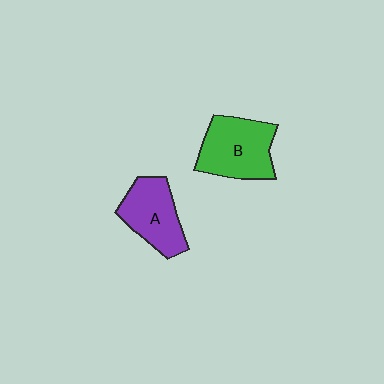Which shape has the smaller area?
Shape A (purple).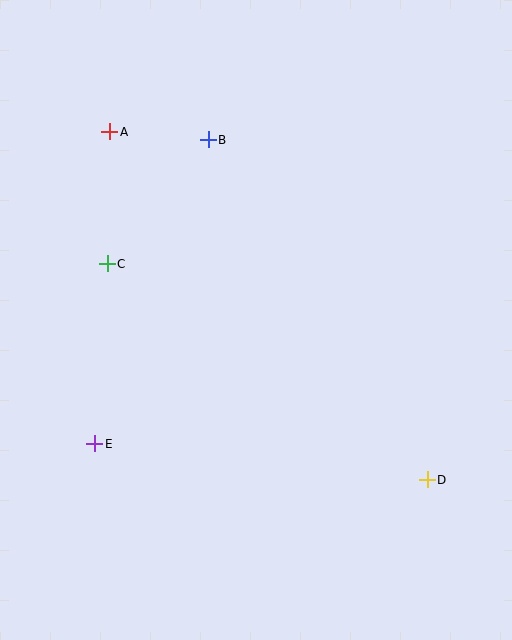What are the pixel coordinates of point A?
Point A is at (110, 132).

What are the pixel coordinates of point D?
Point D is at (427, 480).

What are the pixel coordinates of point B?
Point B is at (208, 140).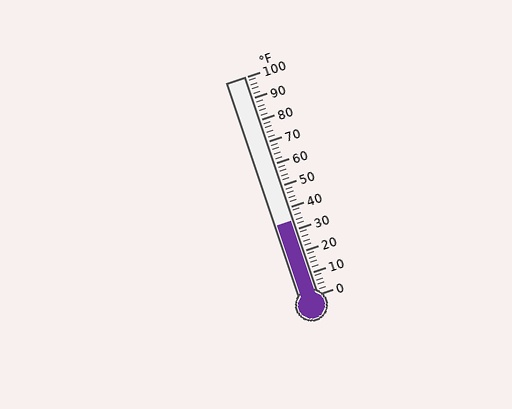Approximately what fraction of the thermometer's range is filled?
The thermometer is filled to approximately 35% of its range.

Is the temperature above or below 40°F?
The temperature is below 40°F.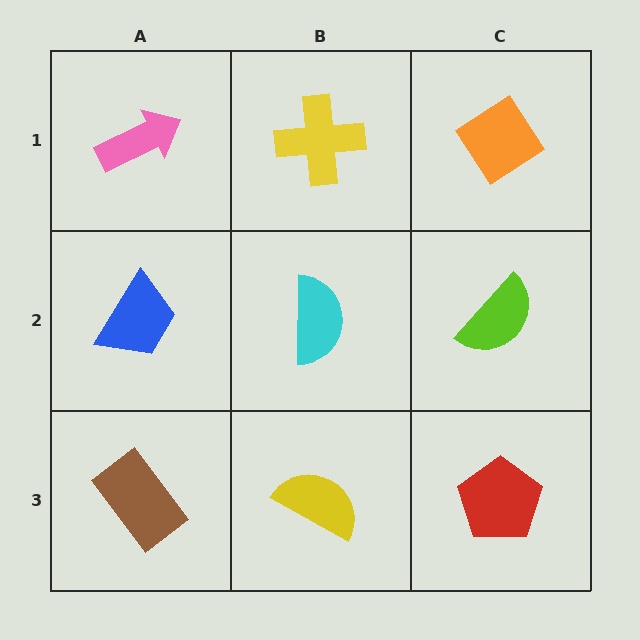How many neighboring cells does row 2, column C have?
3.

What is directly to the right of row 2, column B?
A lime semicircle.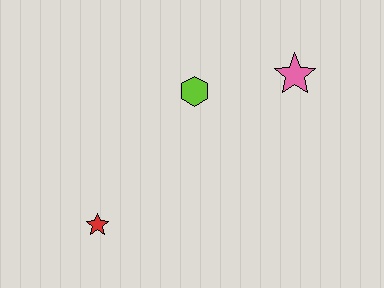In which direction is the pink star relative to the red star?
The pink star is to the right of the red star.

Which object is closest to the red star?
The lime hexagon is closest to the red star.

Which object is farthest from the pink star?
The red star is farthest from the pink star.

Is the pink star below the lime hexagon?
No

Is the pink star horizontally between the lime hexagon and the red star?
No